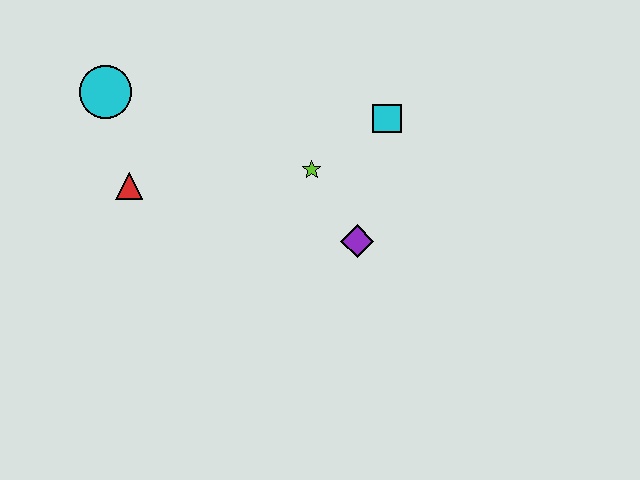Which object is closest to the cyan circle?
The red triangle is closest to the cyan circle.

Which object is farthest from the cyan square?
The cyan circle is farthest from the cyan square.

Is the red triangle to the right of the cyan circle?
Yes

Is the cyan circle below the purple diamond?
No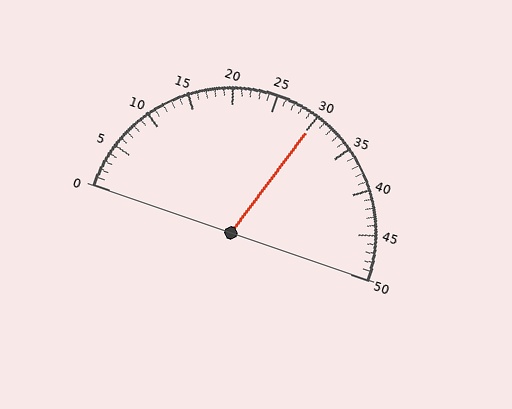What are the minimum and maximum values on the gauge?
The gauge ranges from 0 to 50.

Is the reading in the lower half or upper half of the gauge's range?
The reading is in the upper half of the range (0 to 50).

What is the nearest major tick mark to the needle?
The nearest major tick mark is 30.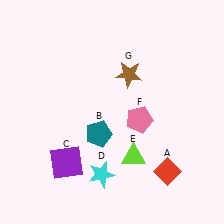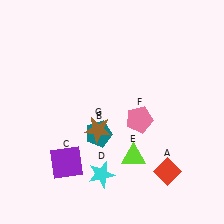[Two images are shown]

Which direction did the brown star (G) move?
The brown star (G) moved down.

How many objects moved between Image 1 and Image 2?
1 object moved between the two images.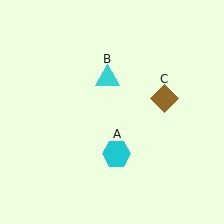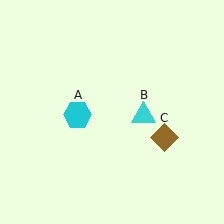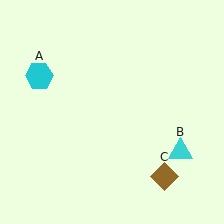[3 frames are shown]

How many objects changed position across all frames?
3 objects changed position: cyan hexagon (object A), cyan triangle (object B), brown diamond (object C).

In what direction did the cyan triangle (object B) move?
The cyan triangle (object B) moved down and to the right.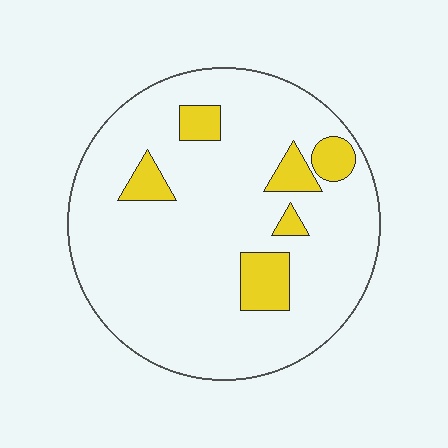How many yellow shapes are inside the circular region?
6.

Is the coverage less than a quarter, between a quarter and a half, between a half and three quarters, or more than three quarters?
Less than a quarter.